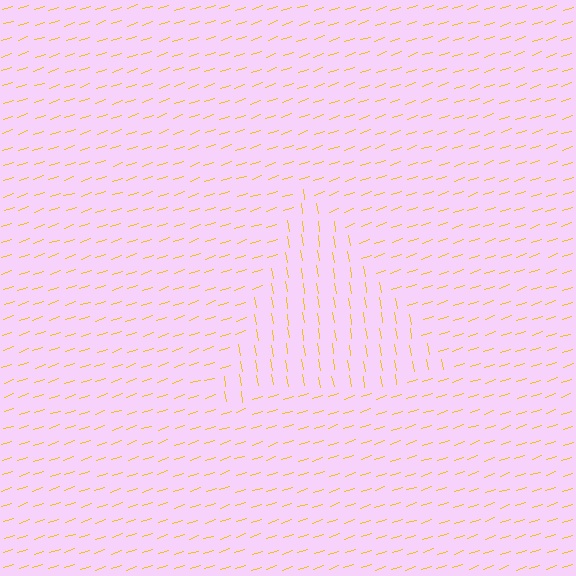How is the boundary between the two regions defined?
The boundary is defined purely by a change in line orientation (approximately 81 degrees difference). All lines are the same color and thickness.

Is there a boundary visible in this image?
Yes, there is a texture boundary formed by a change in line orientation.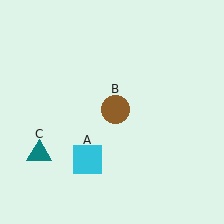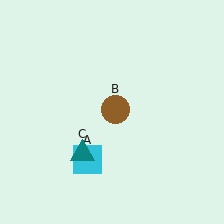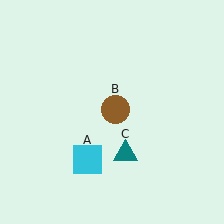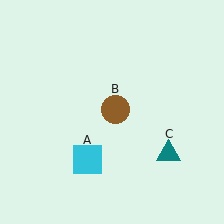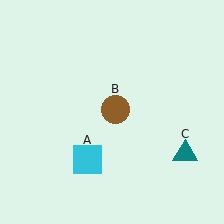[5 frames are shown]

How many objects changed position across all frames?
1 object changed position: teal triangle (object C).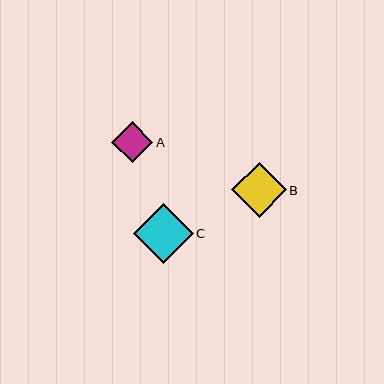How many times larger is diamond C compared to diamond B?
Diamond C is approximately 1.1 times the size of diamond B.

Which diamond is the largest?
Diamond C is the largest with a size of approximately 60 pixels.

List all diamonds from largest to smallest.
From largest to smallest: C, B, A.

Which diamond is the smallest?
Diamond A is the smallest with a size of approximately 41 pixels.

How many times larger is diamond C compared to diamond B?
Diamond C is approximately 1.1 times the size of diamond B.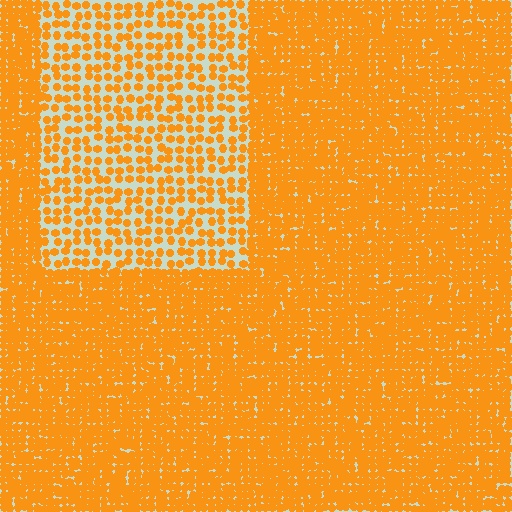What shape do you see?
I see a rectangle.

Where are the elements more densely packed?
The elements are more densely packed outside the rectangle boundary.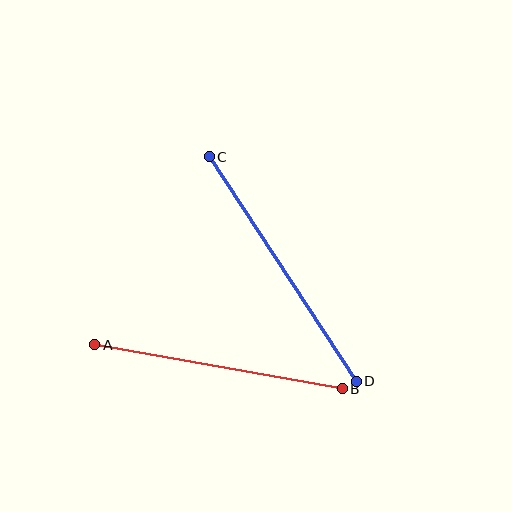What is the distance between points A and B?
The distance is approximately 251 pixels.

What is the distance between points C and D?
The distance is approximately 268 pixels.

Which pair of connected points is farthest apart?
Points C and D are farthest apart.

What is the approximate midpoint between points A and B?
The midpoint is at approximately (219, 367) pixels.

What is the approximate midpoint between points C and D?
The midpoint is at approximately (283, 269) pixels.